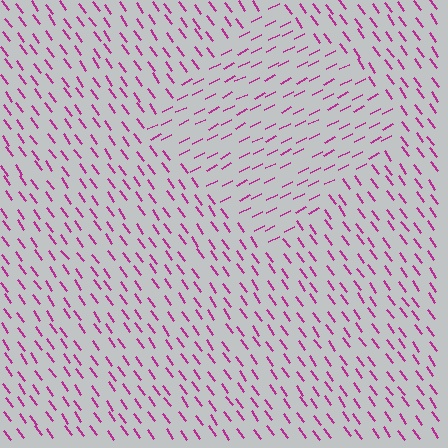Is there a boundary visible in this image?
Yes, there is a texture boundary formed by a change in line orientation.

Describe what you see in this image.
The image is filled with small magenta line segments. A diamond region in the image has lines oriented differently from the surrounding lines, creating a visible texture boundary.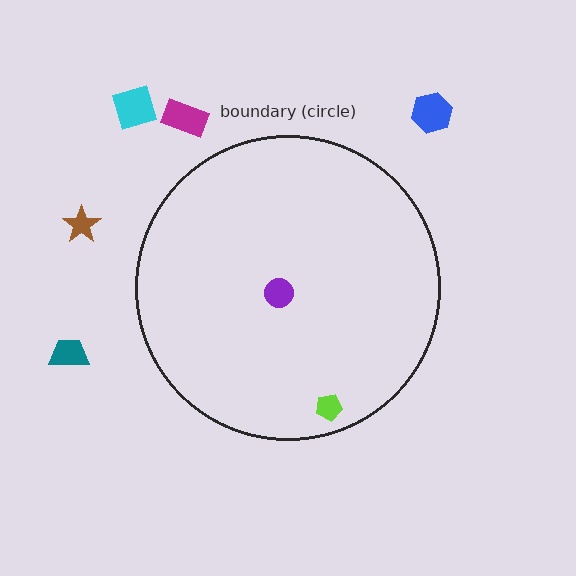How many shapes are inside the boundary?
2 inside, 5 outside.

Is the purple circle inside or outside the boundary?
Inside.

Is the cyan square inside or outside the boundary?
Outside.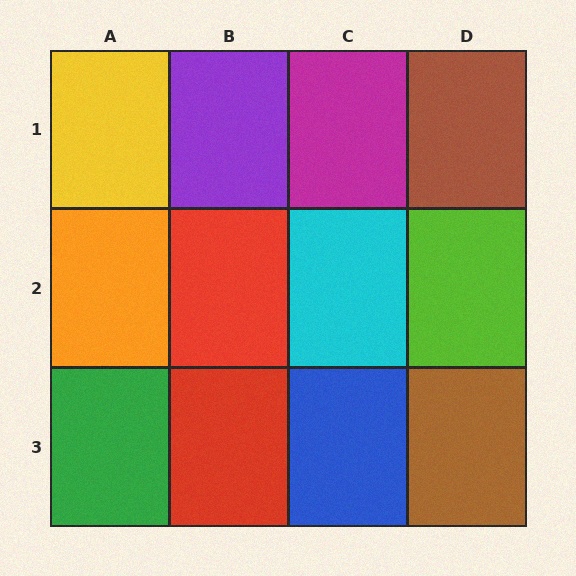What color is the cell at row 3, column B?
Red.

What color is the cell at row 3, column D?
Brown.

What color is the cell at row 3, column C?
Blue.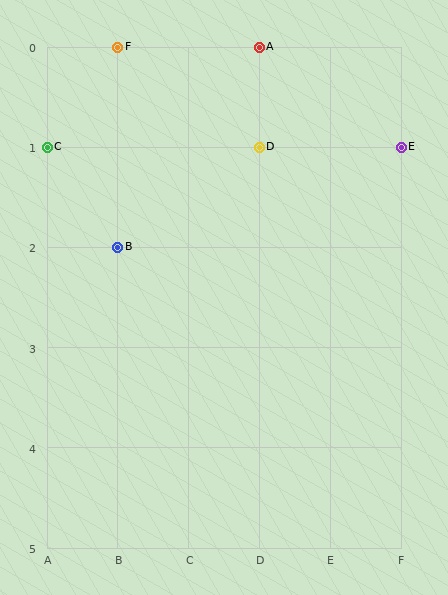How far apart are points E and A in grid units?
Points E and A are 2 columns and 1 row apart (about 2.2 grid units diagonally).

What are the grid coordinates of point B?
Point B is at grid coordinates (B, 2).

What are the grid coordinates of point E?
Point E is at grid coordinates (F, 1).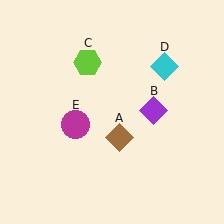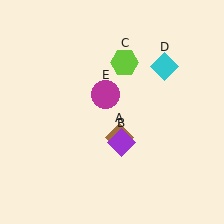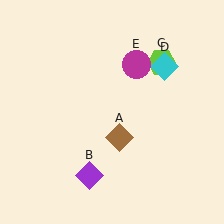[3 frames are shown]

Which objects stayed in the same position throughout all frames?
Brown diamond (object A) and cyan diamond (object D) remained stationary.